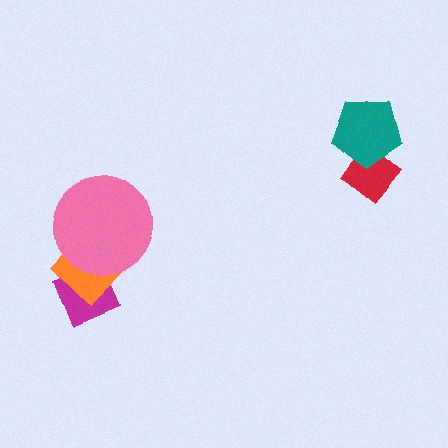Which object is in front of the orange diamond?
The pink circle is in front of the orange diamond.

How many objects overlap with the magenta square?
1 object overlaps with the magenta square.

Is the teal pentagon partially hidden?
No, no other shape covers it.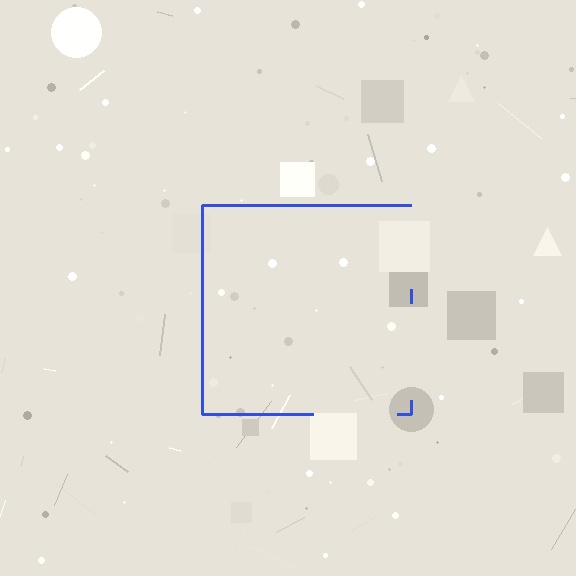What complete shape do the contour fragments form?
The contour fragments form a square.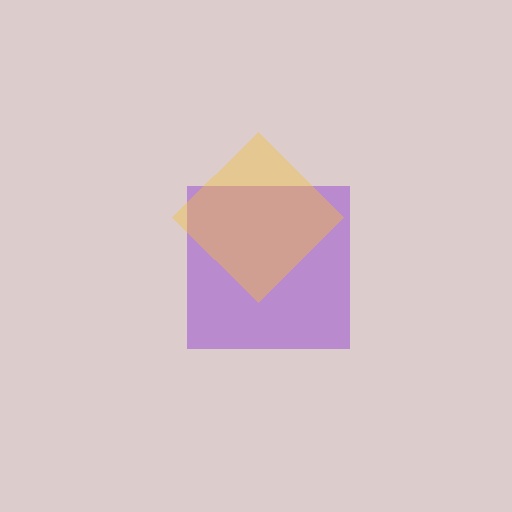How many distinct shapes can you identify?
There are 2 distinct shapes: a purple square, a yellow diamond.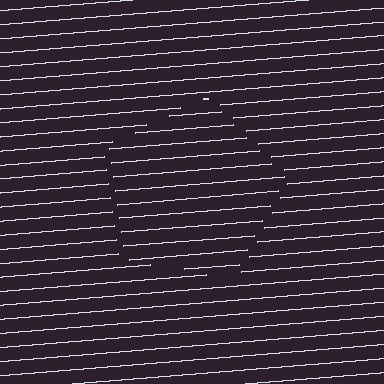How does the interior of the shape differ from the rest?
The interior of the shape contains the same grating, shifted by half a period — the contour is defined by the phase discontinuity where line-ends from the inner and outer gratings abut.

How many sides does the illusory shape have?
5 sides — the line-ends trace a pentagon.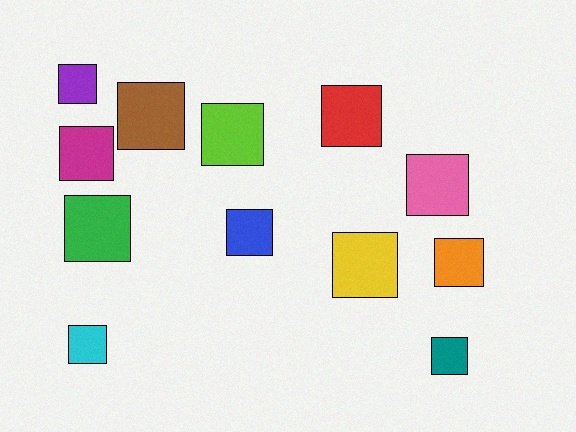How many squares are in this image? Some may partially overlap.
There are 12 squares.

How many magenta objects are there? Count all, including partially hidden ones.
There is 1 magenta object.